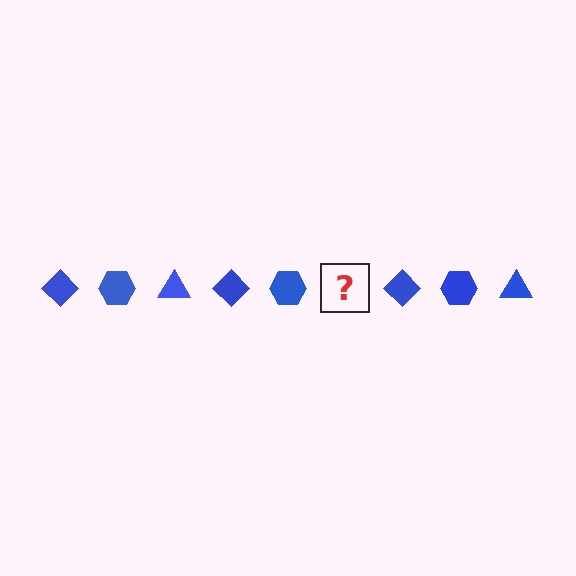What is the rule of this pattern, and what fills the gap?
The rule is that the pattern cycles through diamond, hexagon, triangle shapes in blue. The gap should be filled with a blue triangle.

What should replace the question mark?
The question mark should be replaced with a blue triangle.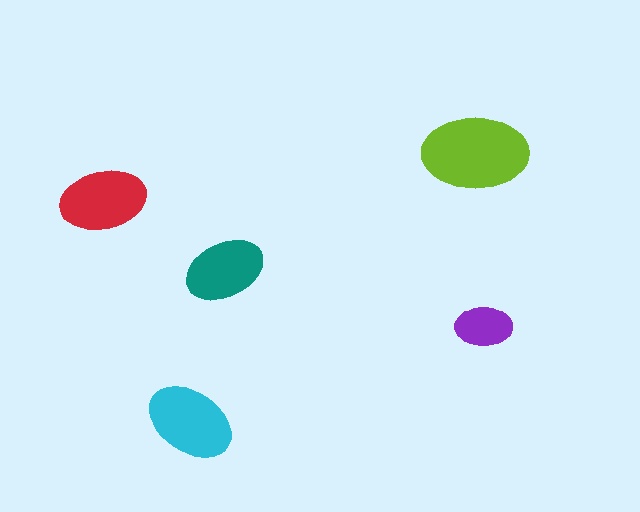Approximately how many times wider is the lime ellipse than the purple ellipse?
About 2 times wider.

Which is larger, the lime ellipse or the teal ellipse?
The lime one.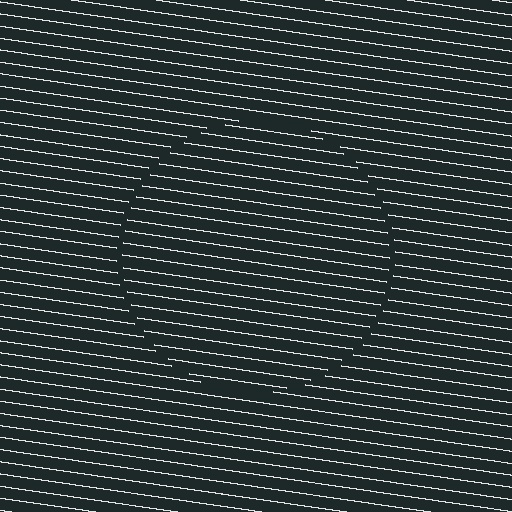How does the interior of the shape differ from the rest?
The interior of the shape contains the same grating, shifted by half a period — the contour is defined by the phase discontinuity where line-ends from the inner and outer gratings abut.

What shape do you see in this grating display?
An illusory circle. The interior of the shape contains the same grating, shifted by half a period — the contour is defined by the phase discontinuity where line-ends from the inner and outer gratings abut.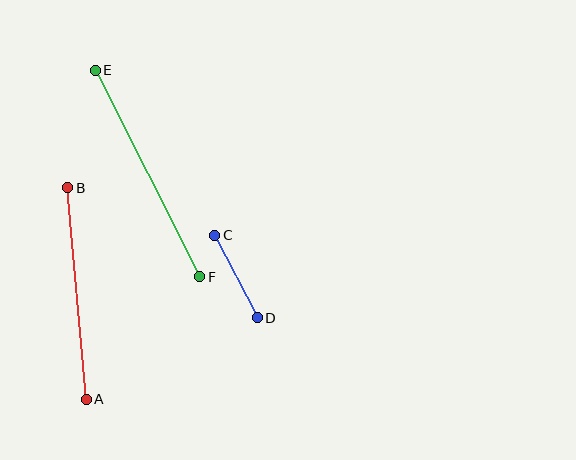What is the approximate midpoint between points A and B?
The midpoint is at approximately (77, 293) pixels.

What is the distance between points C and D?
The distance is approximately 93 pixels.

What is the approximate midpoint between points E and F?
The midpoint is at approximately (147, 173) pixels.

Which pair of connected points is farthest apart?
Points E and F are farthest apart.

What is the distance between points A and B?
The distance is approximately 212 pixels.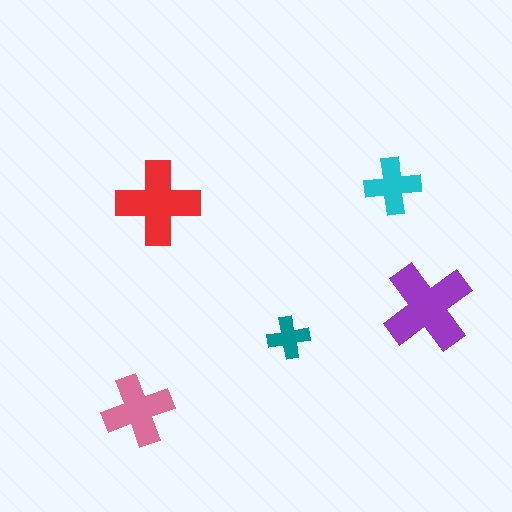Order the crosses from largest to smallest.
the purple one, the red one, the pink one, the cyan one, the teal one.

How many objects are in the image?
There are 5 objects in the image.